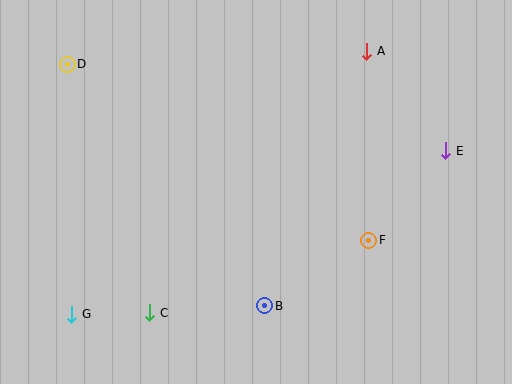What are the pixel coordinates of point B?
Point B is at (265, 306).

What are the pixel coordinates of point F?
Point F is at (369, 240).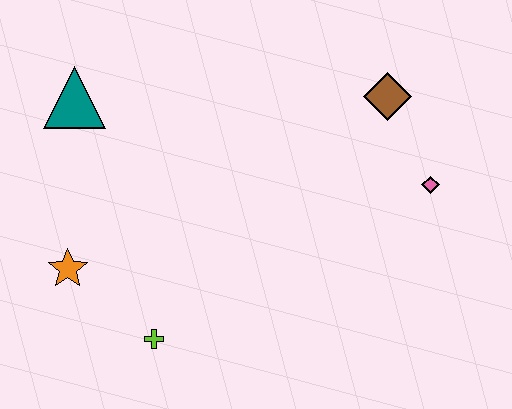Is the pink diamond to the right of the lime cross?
Yes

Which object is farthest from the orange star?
The pink diamond is farthest from the orange star.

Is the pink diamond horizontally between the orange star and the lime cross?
No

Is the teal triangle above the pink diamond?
Yes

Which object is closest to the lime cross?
The orange star is closest to the lime cross.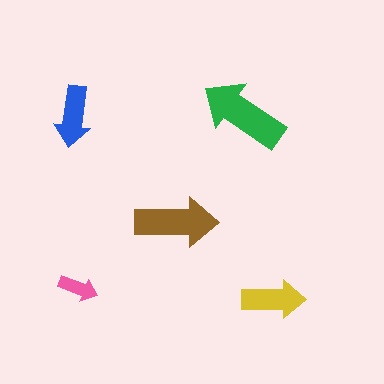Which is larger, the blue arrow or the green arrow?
The green one.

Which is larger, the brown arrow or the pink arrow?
The brown one.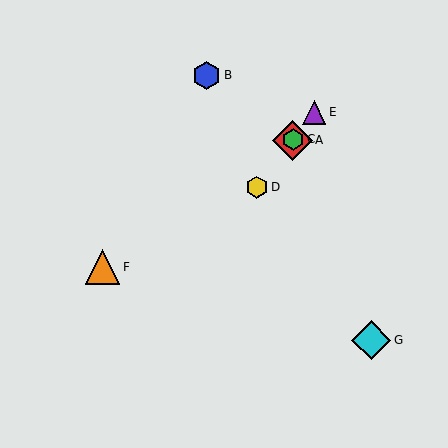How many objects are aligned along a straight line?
4 objects (A, C, D, E) are aligned along a straight line.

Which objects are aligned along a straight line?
Objects A, C, D, E are aligned along a straight line.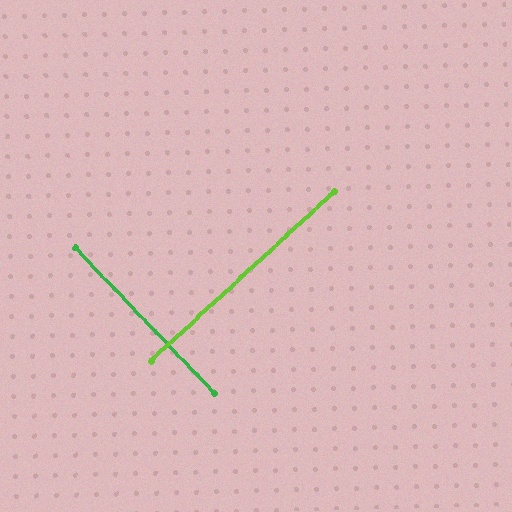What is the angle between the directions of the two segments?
Approximately 89 degrees.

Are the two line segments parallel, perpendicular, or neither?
Perpendicular — they meet at approximately 89°.